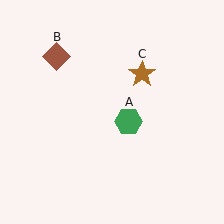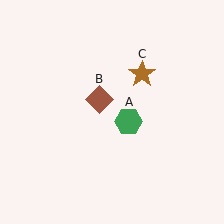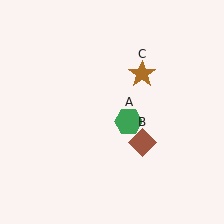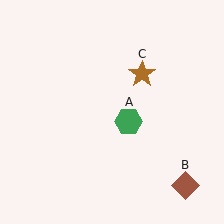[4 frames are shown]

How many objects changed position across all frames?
1 object changed position: brown diamond (object B).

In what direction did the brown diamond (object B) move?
The brown diamond (object B) moved down and to the right.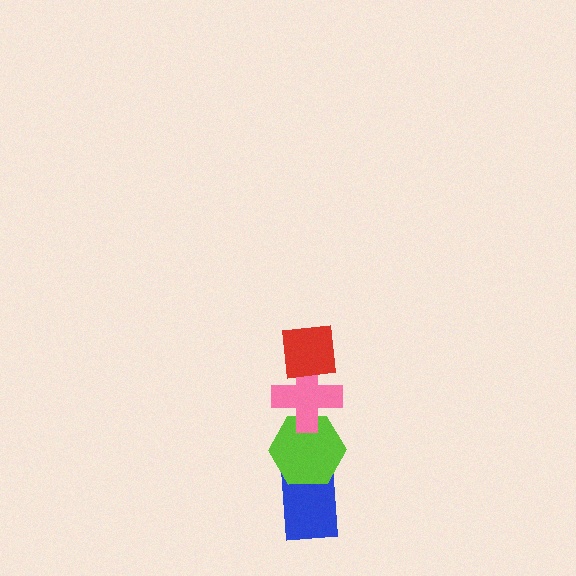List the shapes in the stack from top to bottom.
From top to bottom: the red square, the pink cross, the lime hexagon, the blue rectangle.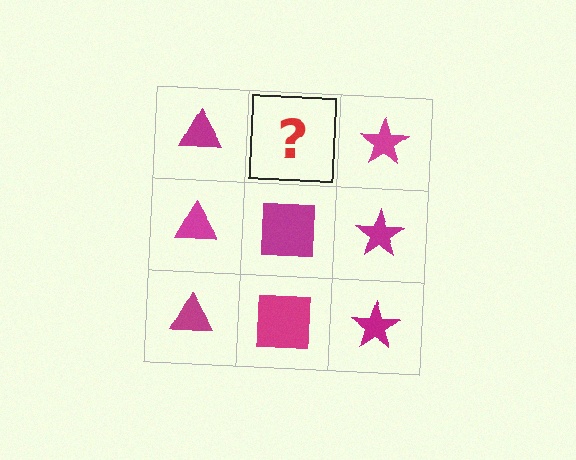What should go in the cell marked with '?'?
The missing cell should contain a magenta square.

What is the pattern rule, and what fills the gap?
The rule is that each column has a consistent shape. The gap should be filled with a magenta square.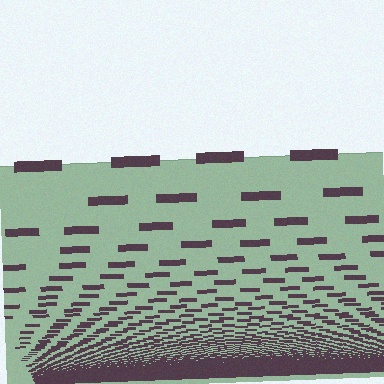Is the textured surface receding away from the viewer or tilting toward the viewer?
The surface appears to tilt toward the viewer. Texture elements get larger and sparser toward the top.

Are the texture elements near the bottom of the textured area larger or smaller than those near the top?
Smaller. The gradient is inverted — elements near the bottom are smaller and denser.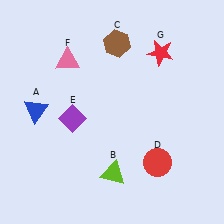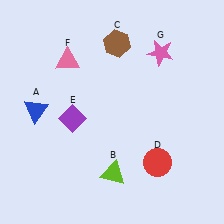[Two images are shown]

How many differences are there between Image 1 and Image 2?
There is 1 difference between the two images.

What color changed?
The star (G) changed from red in Image 1 to pink in Image 2.